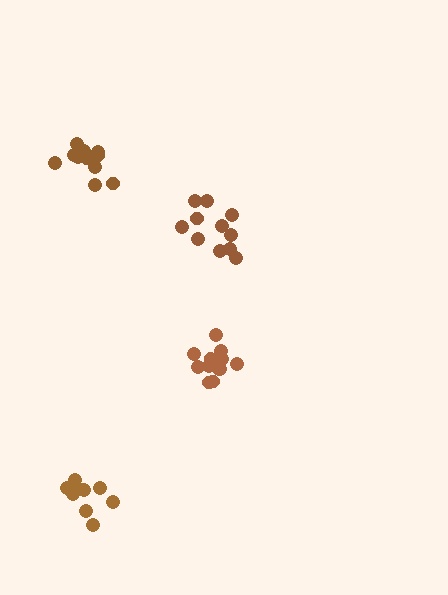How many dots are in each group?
Group 1: 11 dots, Group 2: 9 dots, Group 3: 13 dots, Group 4: 12 dots (45 total).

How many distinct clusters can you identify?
There are 4 distinct clusters.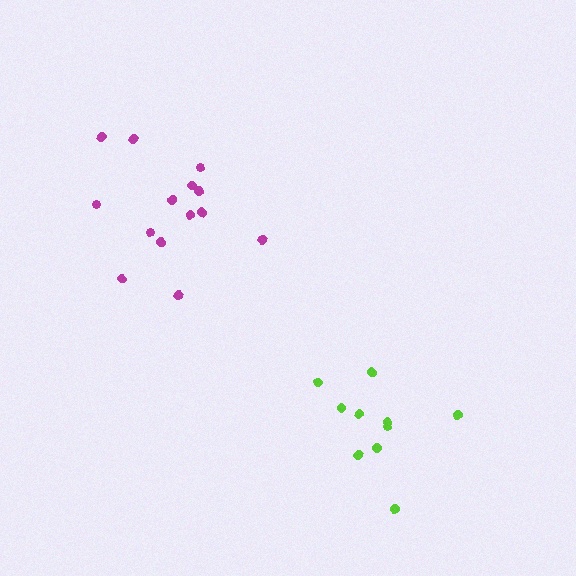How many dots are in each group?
Group 1: 10 dots, Group 2: 14 dots (24 total).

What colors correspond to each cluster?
The clusters are colored: lime, magenta.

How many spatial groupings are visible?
There are 2 spatial groupings.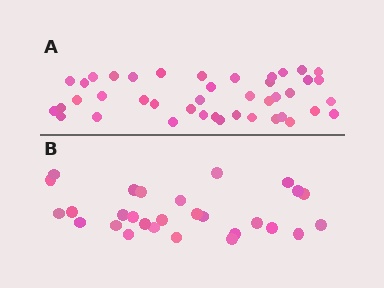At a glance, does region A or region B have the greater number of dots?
Region A (the top region) has more dots.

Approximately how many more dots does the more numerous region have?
Region A has approximately 15 more dots than region B.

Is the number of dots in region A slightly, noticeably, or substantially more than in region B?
Region A has substantially more. The ratio is roughly 1.5 to 1.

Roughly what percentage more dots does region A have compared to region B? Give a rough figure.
About 50% more.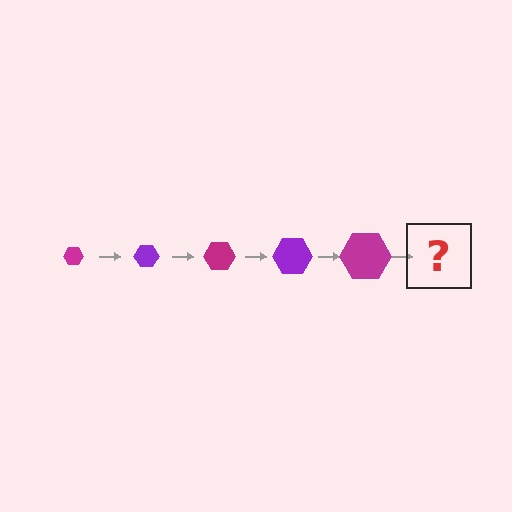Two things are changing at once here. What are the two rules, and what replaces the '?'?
The two rules are that the hexagon grows larger each step and the color cycles through magenta and purple. The '?' should be a purple hexagon, larger than the previous one.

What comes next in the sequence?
The next element should be a purple hexagon, larger than the previous one.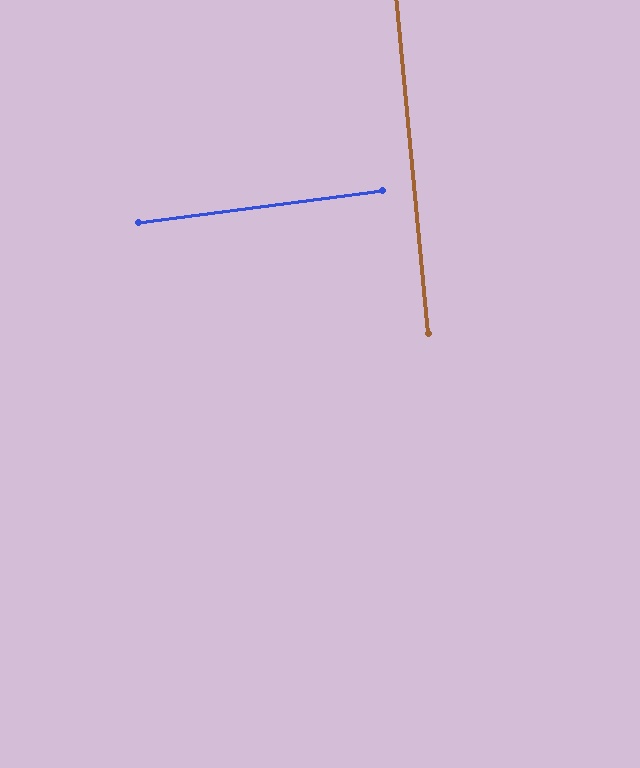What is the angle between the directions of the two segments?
Approximately 88 degrees.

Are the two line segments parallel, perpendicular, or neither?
Perpendicular — they meet at approximately 88°.